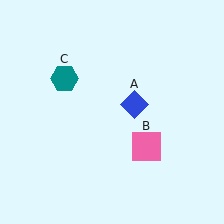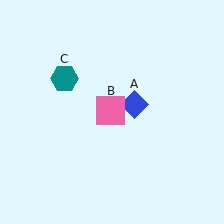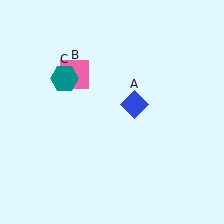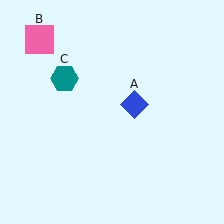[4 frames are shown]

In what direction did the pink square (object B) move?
The pink square (object B) moved up and to the left.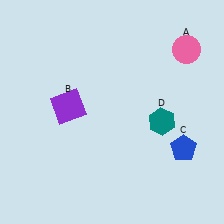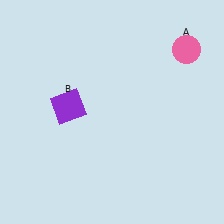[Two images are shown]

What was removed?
The teal hexagon (D), the blue pentagon (C) were removed in Image 2.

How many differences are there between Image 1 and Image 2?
There are 2 differences between the two images.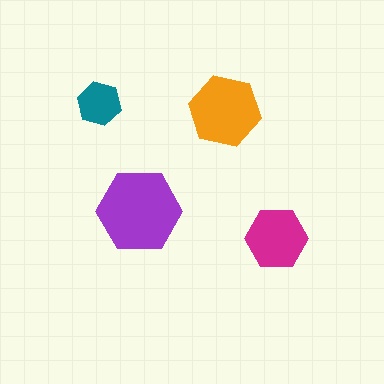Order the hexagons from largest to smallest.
the purple one, the orange one, the magenta one, the teal one.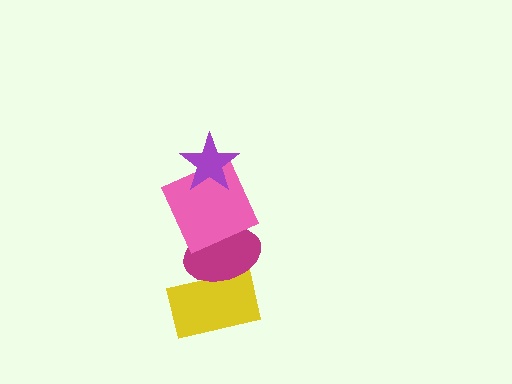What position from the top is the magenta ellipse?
The magenta ellipse is 3rd from the top.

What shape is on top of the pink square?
The purple star is on top of the pink square.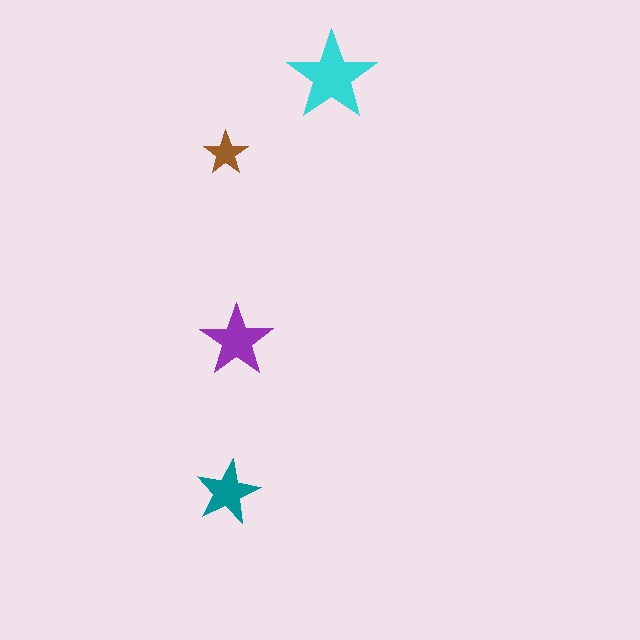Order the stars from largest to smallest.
the cyan one, the purple one, the teal one, the brown one.